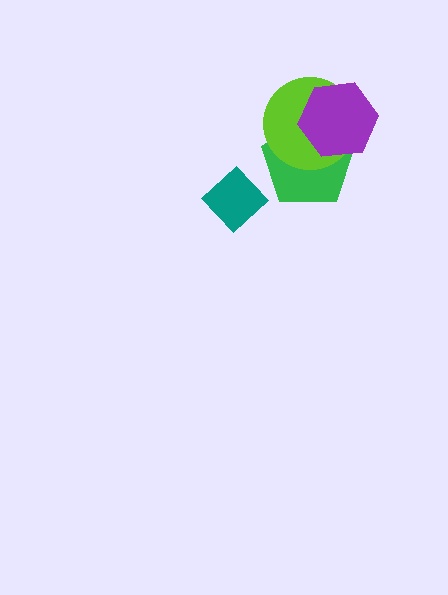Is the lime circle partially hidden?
Yes, it is partially covered by another shape.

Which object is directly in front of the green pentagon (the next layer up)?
The lime circle is directly in front of the green pentagon.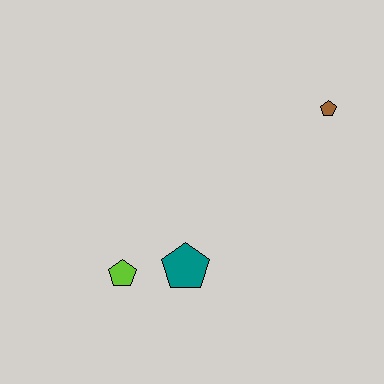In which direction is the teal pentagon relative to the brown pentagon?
The teal pentagon is below the brown pentagon.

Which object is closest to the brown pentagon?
The teal pentagon is closest to the brown pentagon.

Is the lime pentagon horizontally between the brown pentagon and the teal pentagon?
No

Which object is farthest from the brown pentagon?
The lime pentagon is farthest from the brown pentagon.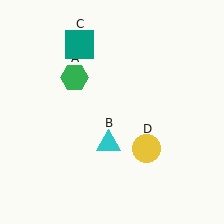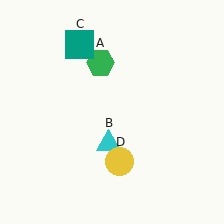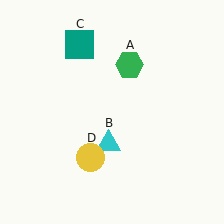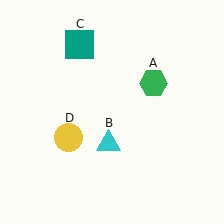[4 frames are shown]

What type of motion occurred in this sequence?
The green hexagon (object A), yellow circle (object D) rotated clockwise around the center of the scene.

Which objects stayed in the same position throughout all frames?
Cyan triangle (object B) and teal square (object C) remained stationary.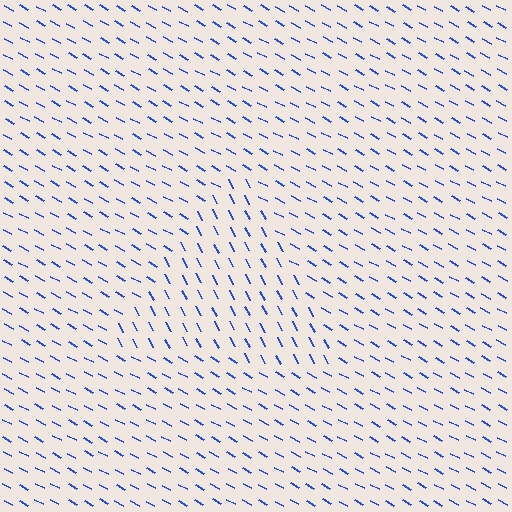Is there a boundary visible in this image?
Yes, there is a texture boundary formed by a change in line orientation.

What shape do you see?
I see a triangle.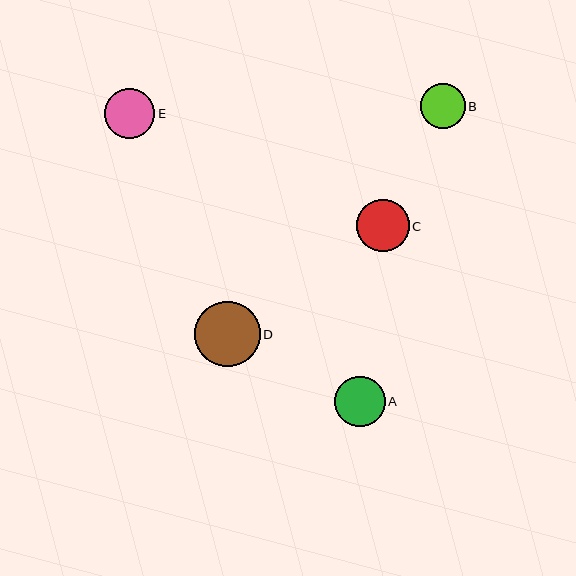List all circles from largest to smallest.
From largest to smallest: D, C, A, E, B.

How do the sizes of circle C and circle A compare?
Circle C and circle A are approximately the same size.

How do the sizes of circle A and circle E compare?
Circle A and circle E are approximately the same size.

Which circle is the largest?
Circle D is the largest with a size of approximately 65 pixels.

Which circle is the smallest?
Circle B is the smallest with a size of approximately 45 pixels.